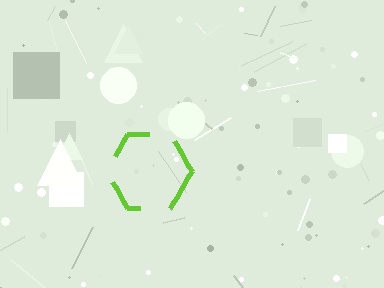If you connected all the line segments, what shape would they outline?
They would outline a hexagon.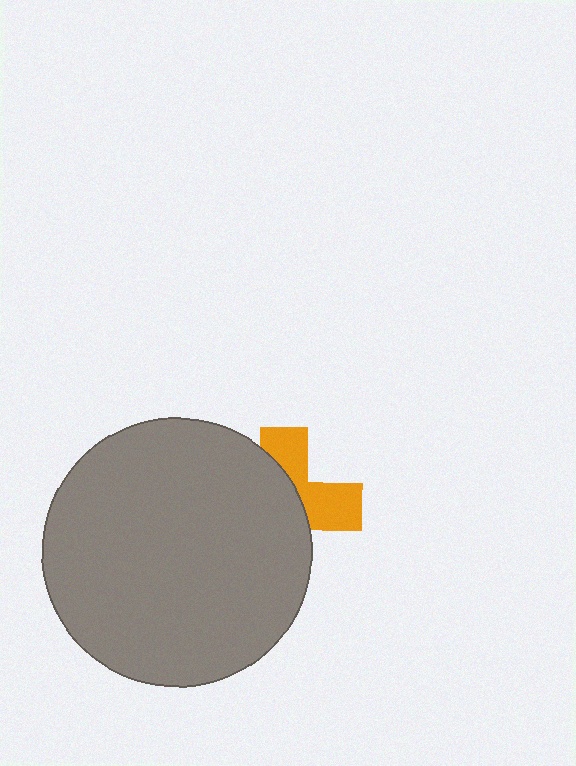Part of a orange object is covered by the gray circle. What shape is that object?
It is a cross.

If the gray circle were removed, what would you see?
You would see the complete orange cross.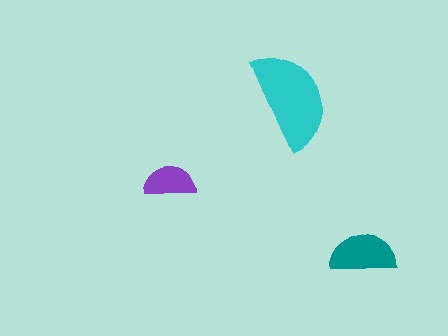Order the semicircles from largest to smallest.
the cyan one, the teal one, the purple one.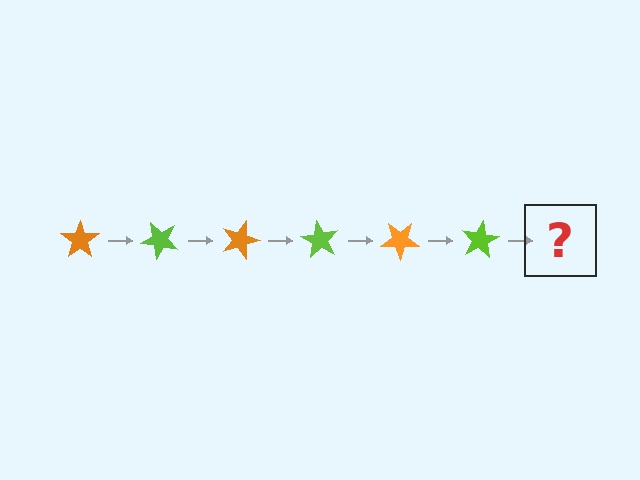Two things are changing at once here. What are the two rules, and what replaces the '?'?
The two rules are that it rotates 45 degrees each step and the color cycles through orange and lime. The '?' should be an orange star, rotated 270 degrees from the start.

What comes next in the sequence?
The next element should be an orange star, rotated 270 degrees from the start.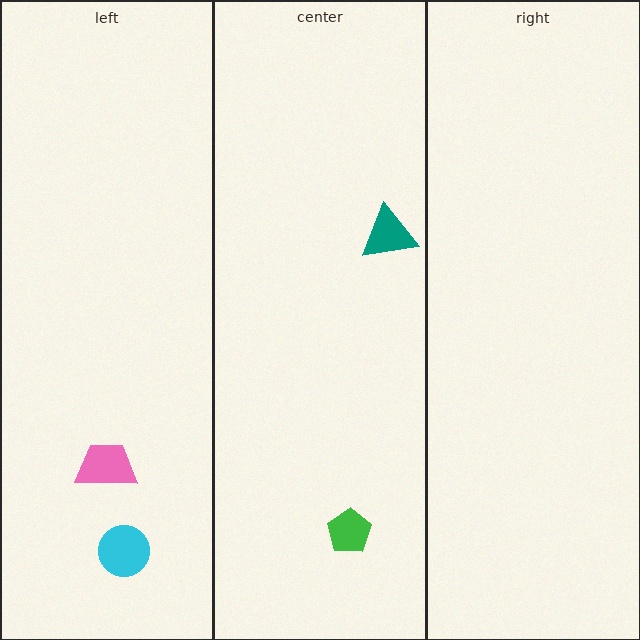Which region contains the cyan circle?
The left region.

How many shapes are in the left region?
2.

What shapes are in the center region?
The teal triangle, the green pentagon.